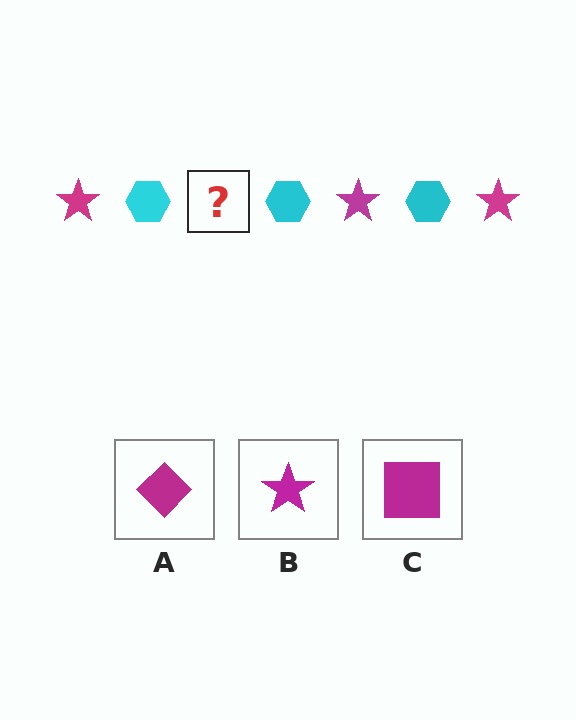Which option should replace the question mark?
Option B.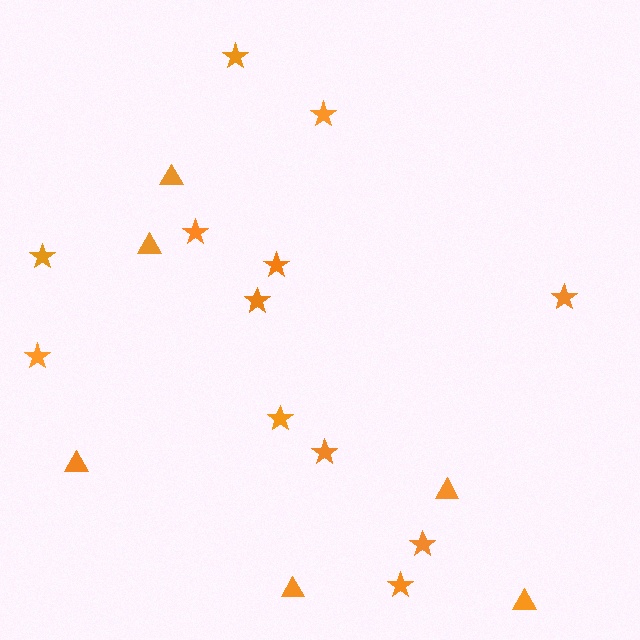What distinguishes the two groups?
There are 2 groups: one group of stars (12) and one group of triangles (6).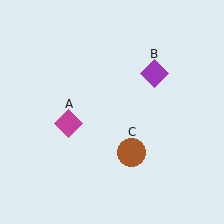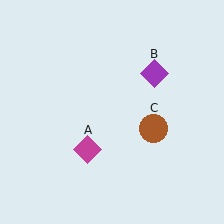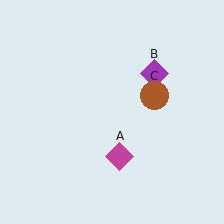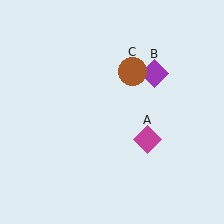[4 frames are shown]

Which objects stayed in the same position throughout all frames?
Purple diamond (object B) remained stationary.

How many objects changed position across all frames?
2 objects changed position: magenta diamond (object A), brown circle (object C).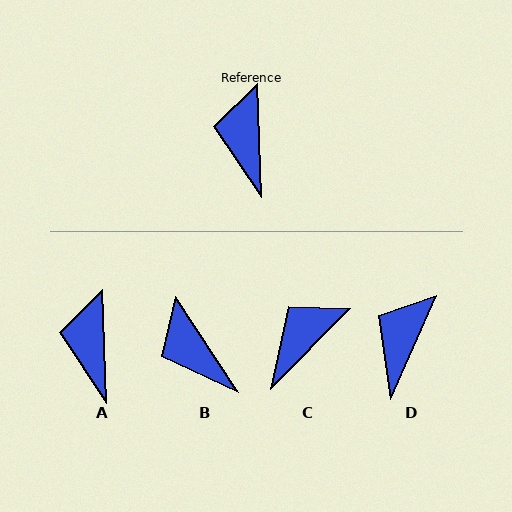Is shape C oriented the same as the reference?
No, it is off by about 46 degrees.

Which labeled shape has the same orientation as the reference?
A.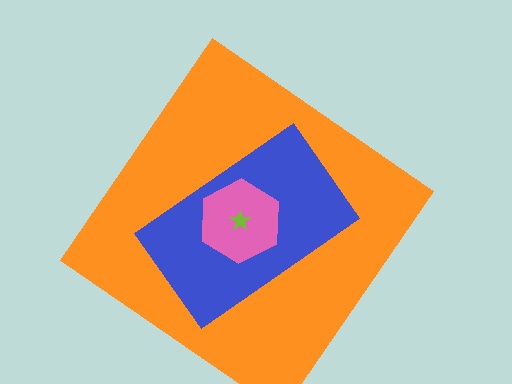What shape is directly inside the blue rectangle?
The pink hexagon.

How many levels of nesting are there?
4.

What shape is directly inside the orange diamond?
The blue rectangle.